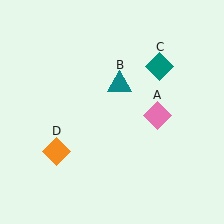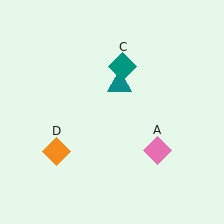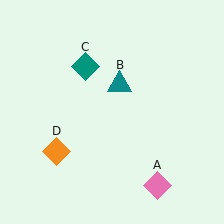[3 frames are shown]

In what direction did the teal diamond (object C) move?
The teal diamond (object C) moved left.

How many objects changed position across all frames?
2 objects changed position: pink diamond (object A), teal diamond (object C).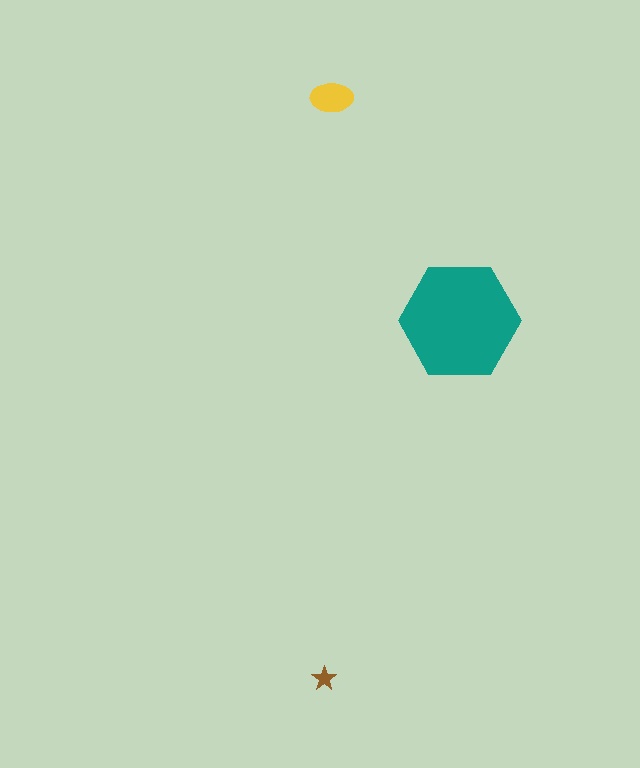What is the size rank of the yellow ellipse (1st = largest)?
2nd.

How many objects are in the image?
There are 3 objects in the image.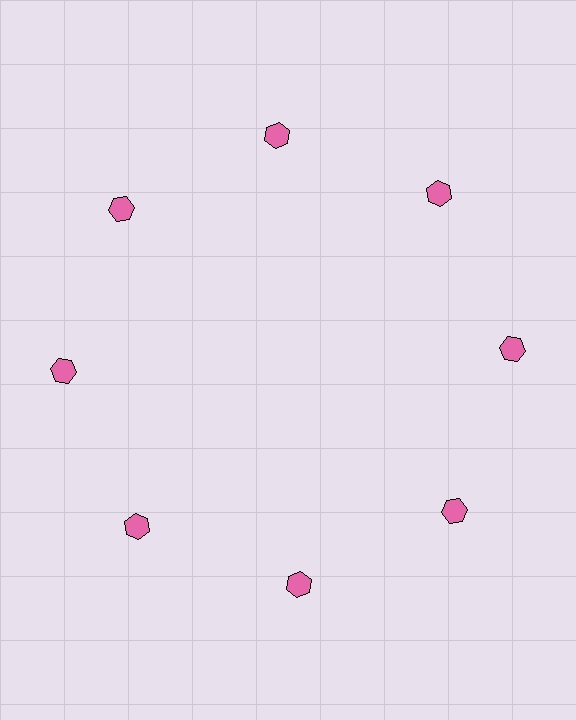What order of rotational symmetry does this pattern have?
This pattern has 8-fold rotational symmetry.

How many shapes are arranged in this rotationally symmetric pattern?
There are 8 shapes, arranged in 8 groups of 1.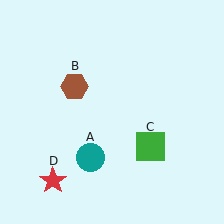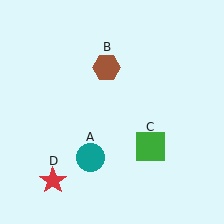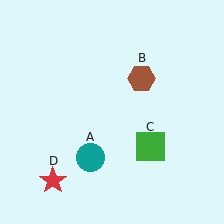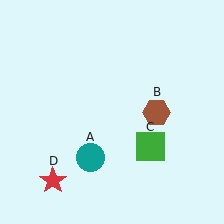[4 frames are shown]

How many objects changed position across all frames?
1 object changed position: brown hexagon (object B).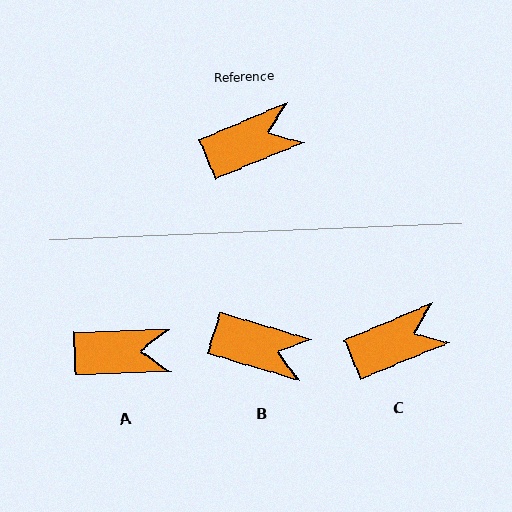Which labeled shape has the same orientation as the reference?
C.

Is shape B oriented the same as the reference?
No, it is off by about 40 degrees.